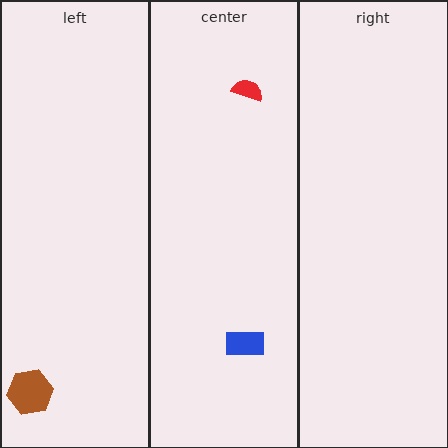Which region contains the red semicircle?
The center region.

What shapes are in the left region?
The brown hexagon.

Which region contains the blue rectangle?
The center region.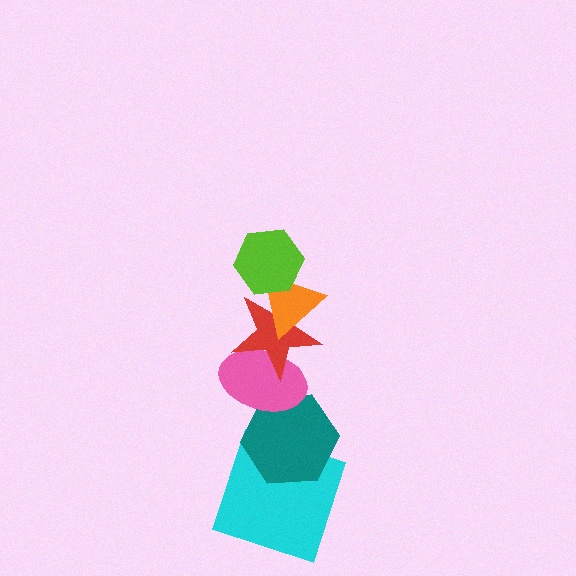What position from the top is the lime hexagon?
The lime hexagon is 1st from the top.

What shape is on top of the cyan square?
The teal hexagon is on top of the cyan square.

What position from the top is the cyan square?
The cyan square is 6th from the top.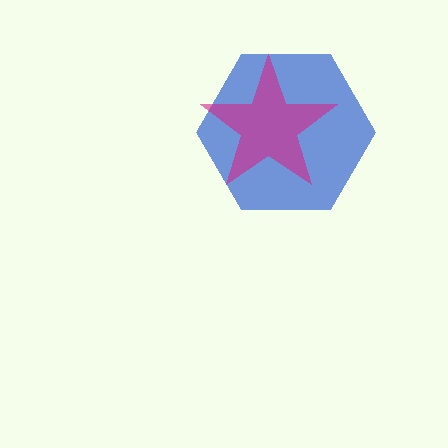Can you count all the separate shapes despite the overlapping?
Yes, there are 2 separate shapes.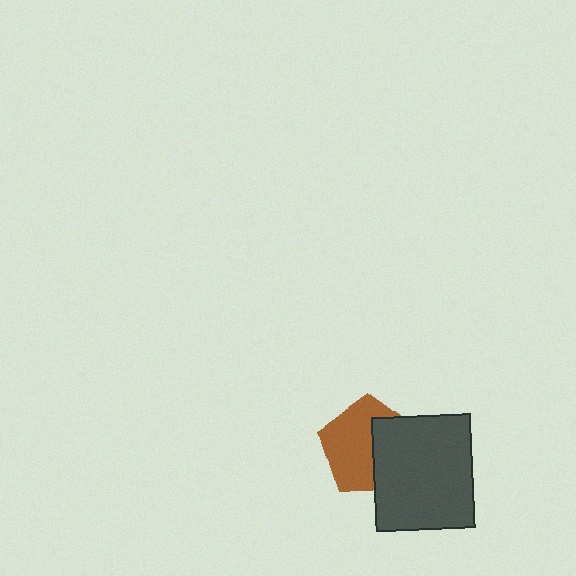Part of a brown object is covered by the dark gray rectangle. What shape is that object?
It is a pentagon.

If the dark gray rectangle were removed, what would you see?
You would see the complete brown pentagon.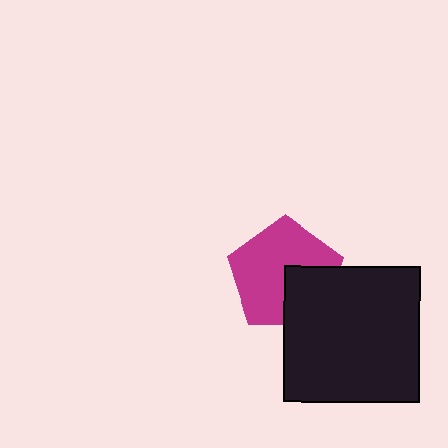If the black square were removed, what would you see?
You would see the complete magenta pentagon.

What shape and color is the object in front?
The object in front is a black square.